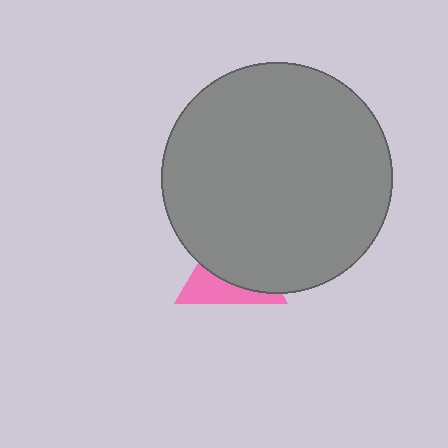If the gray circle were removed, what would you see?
You would see the complete pink triangle.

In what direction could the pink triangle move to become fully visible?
The pink triangle could move down. That would shift it out from behind the gray circle entirely.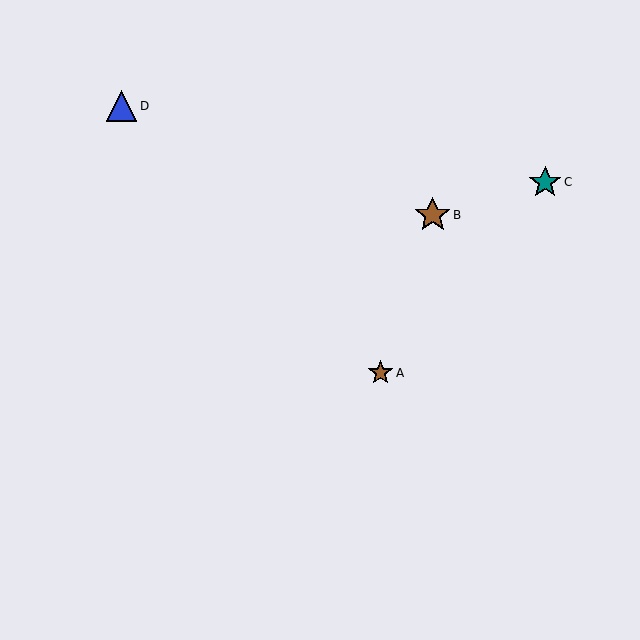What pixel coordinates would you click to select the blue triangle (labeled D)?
Click at (121, 106) to select the blue triangle D.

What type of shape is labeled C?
Shape C is a teal star.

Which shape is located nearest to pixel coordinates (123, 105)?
The blue triangle (labeled D) at (121, 106) is nearest to that location.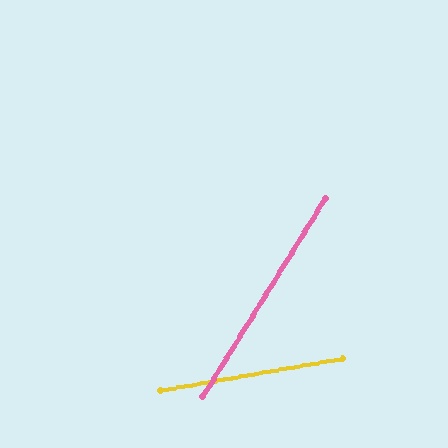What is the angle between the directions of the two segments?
Approximately 48 degrees.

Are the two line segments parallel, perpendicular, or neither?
Neither parallel nor perpendicular — they differ by about 48°.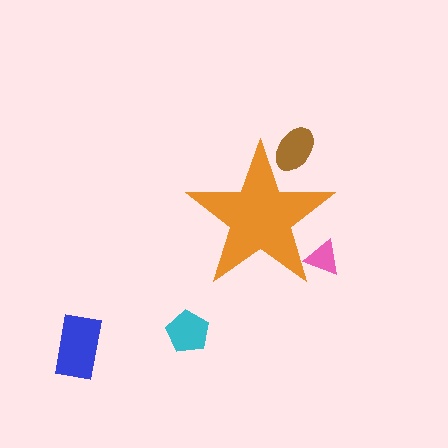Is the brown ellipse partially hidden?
Yes, the brown ellipse is partially hidden behind the orange star.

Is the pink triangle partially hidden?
Yes, the pink triangle is partially hidden behind the orange star.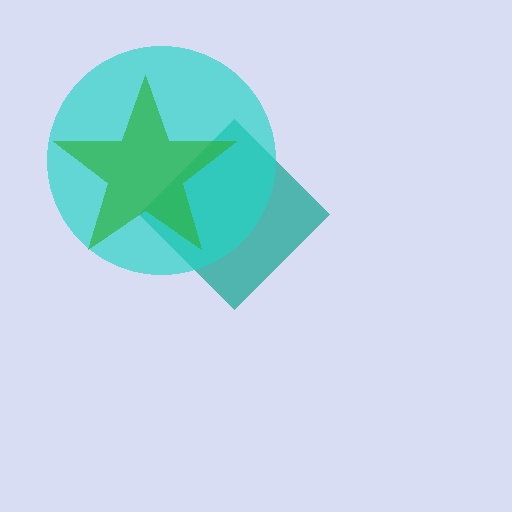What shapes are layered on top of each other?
The layered shapes are: a teal diamond, a cyan circle, a green star.